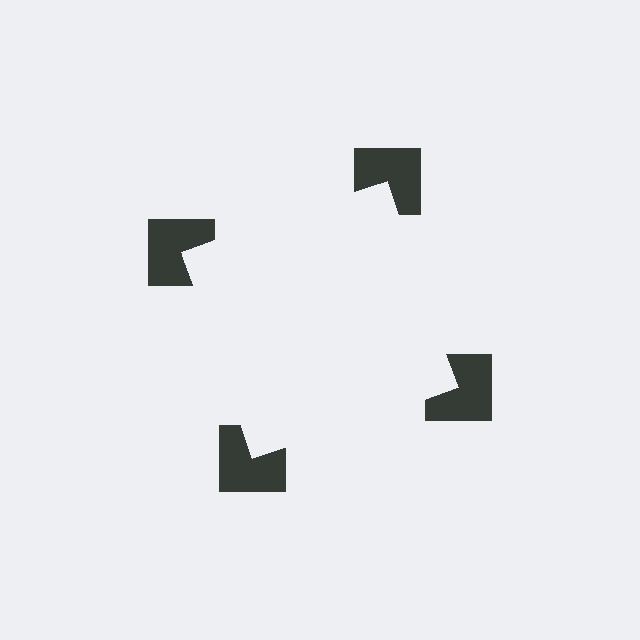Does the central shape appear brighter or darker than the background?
It typically appears slightly brighter than the background, even though no actual brightness change is drawn.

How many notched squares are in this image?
There are 4 — one at each vertex of the illusory square.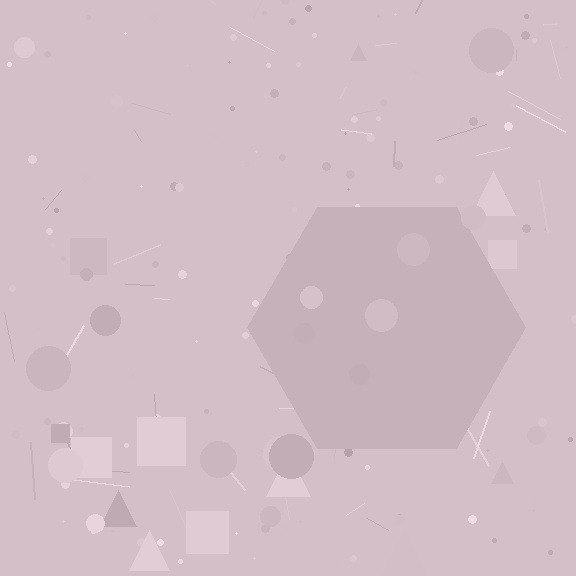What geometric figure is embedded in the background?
A hexagon is embedded in the background.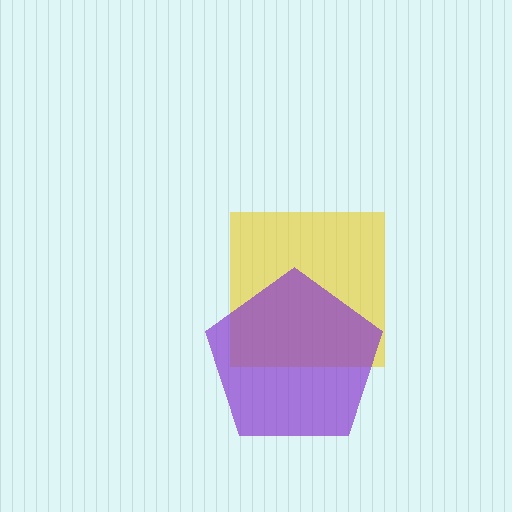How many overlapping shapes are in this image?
There are 2 overlapping shapes in the image.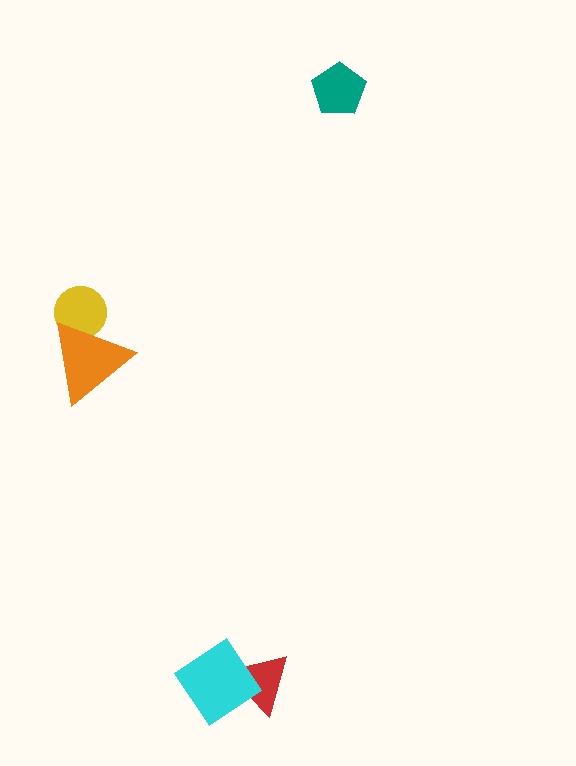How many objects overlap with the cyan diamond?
1 object overlaps with the cyan diamond.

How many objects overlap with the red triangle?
1 object overlaps with the red triangle.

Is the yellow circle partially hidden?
Yes, it is partially covered by another shape.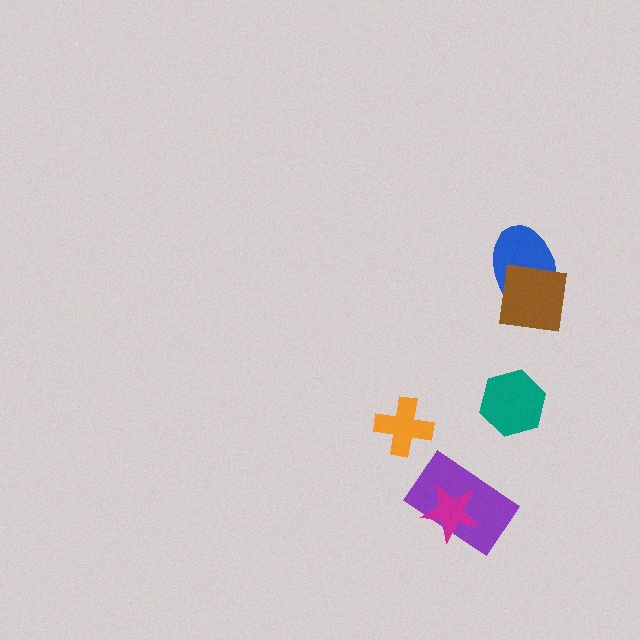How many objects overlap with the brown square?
1 object overlaps with the brown square.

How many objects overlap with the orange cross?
0 objects overlap with the orange cross.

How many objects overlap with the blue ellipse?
1 object overlaps with the blue ellipse.